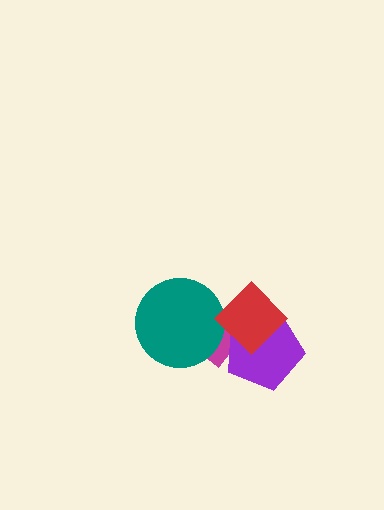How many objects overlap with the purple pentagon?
2 objects overlap with the purple pentagon.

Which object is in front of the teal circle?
The red diamond is in front of the teal circle.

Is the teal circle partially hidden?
Yes, it is partially covered by another shape.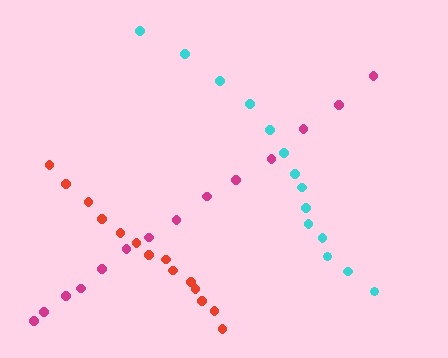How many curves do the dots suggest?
There are 3 distinct paths.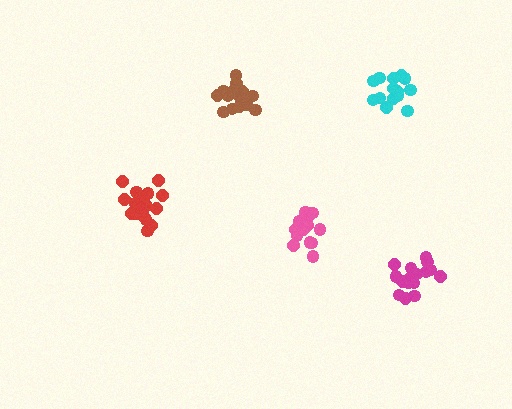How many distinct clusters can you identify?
There are 5 distinct clusters.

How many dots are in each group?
Group 1: 17 dots, Group 2: 19 dots, Group 3: 15 dots, Group 4: 15 dots, Group 5: 15 dots (81 total).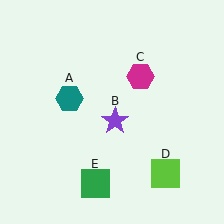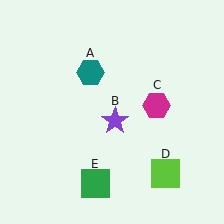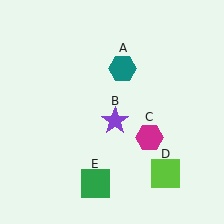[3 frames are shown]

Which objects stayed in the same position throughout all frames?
Purple star (object B) and lime square (object D) and green square (object E) remained stationary.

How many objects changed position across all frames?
2 objects changed position: teal hexagon (object A), magenta hexagon (object C).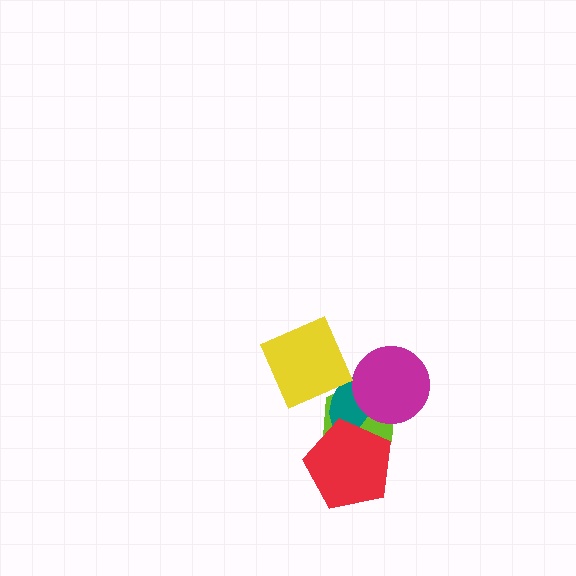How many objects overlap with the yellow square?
0 objects overlap with the yellow square.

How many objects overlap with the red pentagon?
2 objects overlap with the red pentagon.